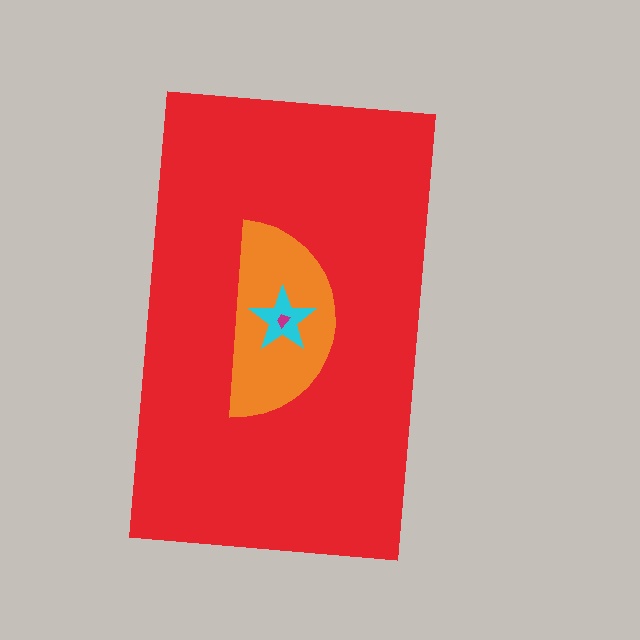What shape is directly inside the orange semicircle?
The cyan star.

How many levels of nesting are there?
4.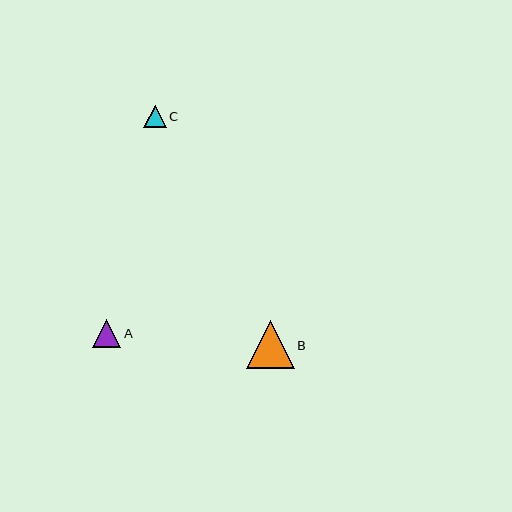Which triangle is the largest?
Triangle B is the largest with a size of approximately 48 pixels.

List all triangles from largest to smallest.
From largest to smallest: B, A, C.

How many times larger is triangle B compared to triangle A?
Triangle B is approximately 1.7 times the size of triangle A.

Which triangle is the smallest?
Triangle C is the smallest with a size of approximately 23 pixels.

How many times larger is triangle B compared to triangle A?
Triangle B is approximately 1.7 times the size of triangle A.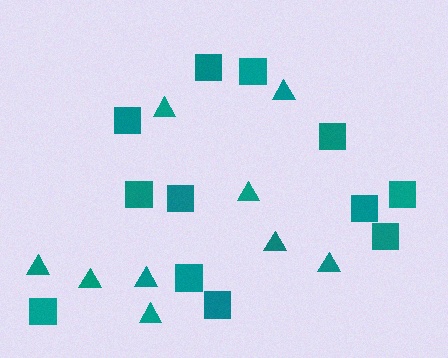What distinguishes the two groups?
There are 2 groups: one group of squares (12) and one group of triangles (9).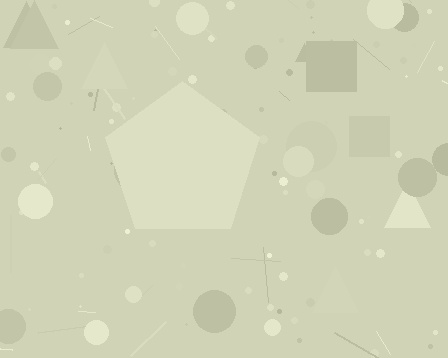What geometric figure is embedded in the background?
A pentagon is embedded in the background.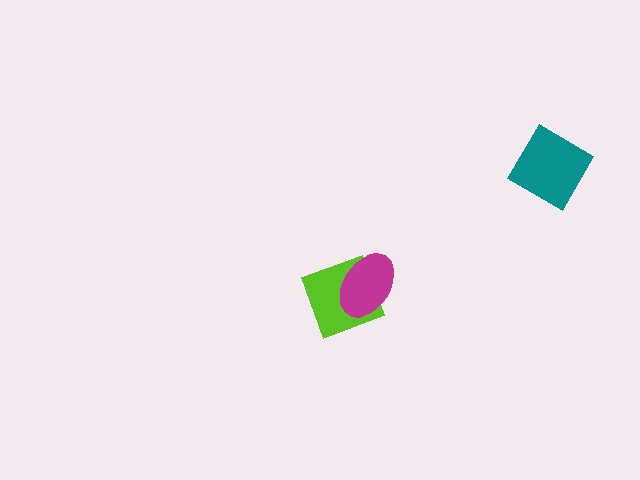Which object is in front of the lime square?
The magenta ellipse is in front of the lime square.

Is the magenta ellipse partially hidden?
No, no other shape covers it.